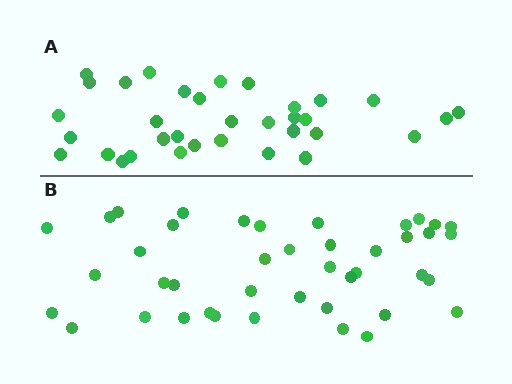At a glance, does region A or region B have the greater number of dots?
Region B (the bottom region) has more dots.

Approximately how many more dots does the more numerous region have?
Region B has roughly 8 or so more dots than region A.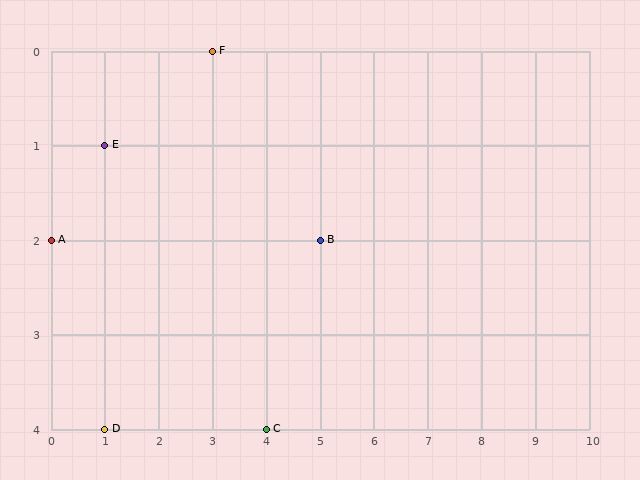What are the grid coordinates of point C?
Point C is at grid coordinates (4, 4).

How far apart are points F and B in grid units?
Points F and B are 2 columns and 2 rows apart (about 2.8 grid units diagonally).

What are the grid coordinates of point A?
Point A is at grid coordinates (0, 2).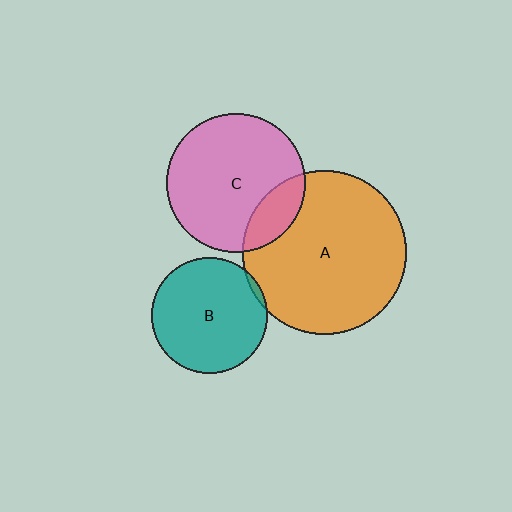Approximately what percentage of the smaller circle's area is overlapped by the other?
Approximately 5%.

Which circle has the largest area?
Circle A (orange).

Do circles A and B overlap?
Yes.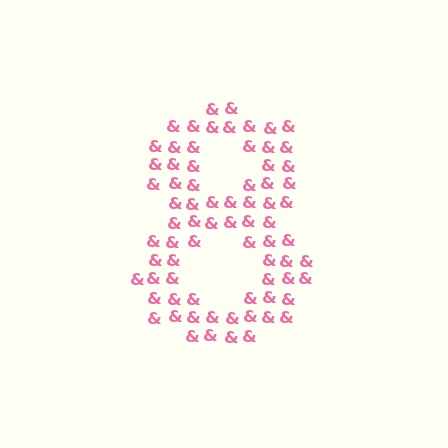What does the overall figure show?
The overall figure shows the digit 8.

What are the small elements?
The small elements are ampersands.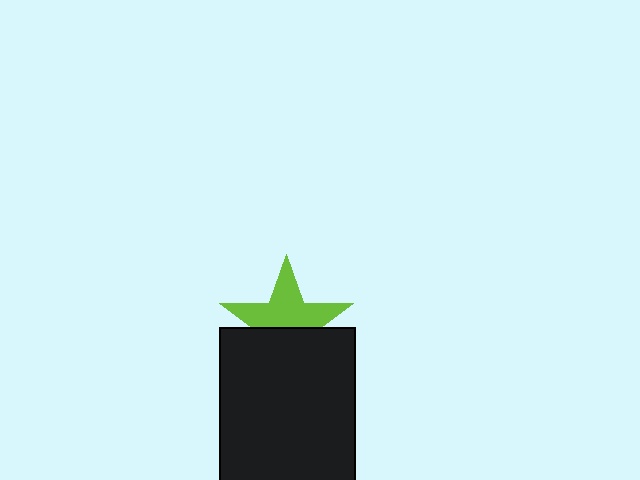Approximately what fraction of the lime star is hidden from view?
Roughly 44% of the lime star is hidden behind the black rectangle.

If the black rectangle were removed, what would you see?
You would see the complete lime star.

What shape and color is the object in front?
The object in front is a black rectangle.